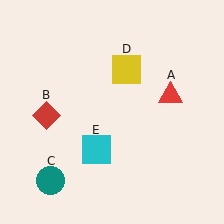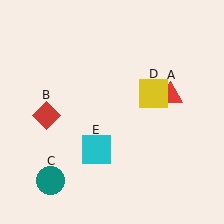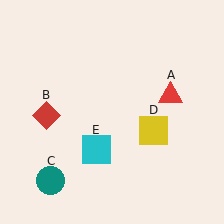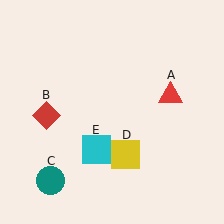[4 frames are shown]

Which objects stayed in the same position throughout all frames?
Red triangle (object A) and red diamond (object B) and teal circle (object C) and cyan square (object E) remained stationary.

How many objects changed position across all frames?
1 object changed position: yellow square (object D).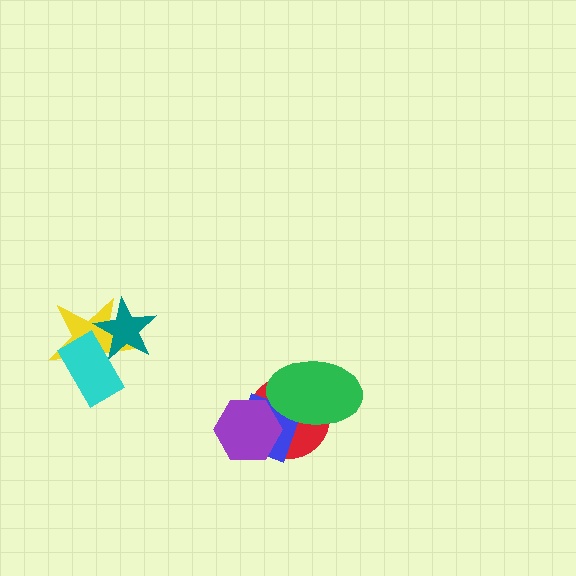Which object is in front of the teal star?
The cyan rectangle is in front of the teal star.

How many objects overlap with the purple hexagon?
2 objects overlap with the purple hexagon.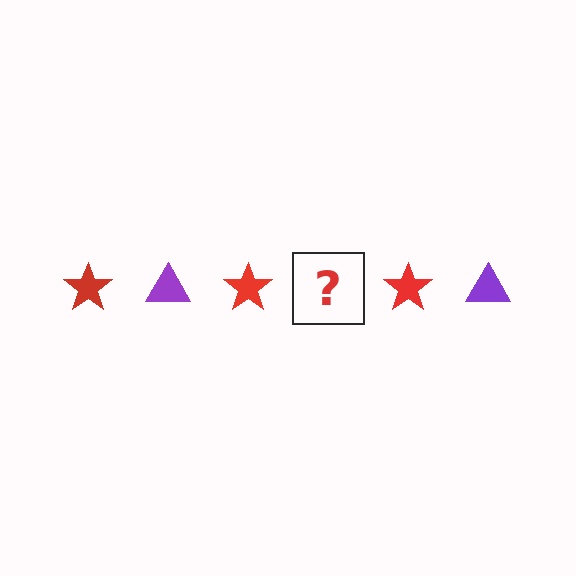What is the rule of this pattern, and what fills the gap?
The rule is that the pattern alternates between red star and purple triangle. The gap should be filled with a purple triangle.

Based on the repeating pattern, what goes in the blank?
The blank should be a purple triangle.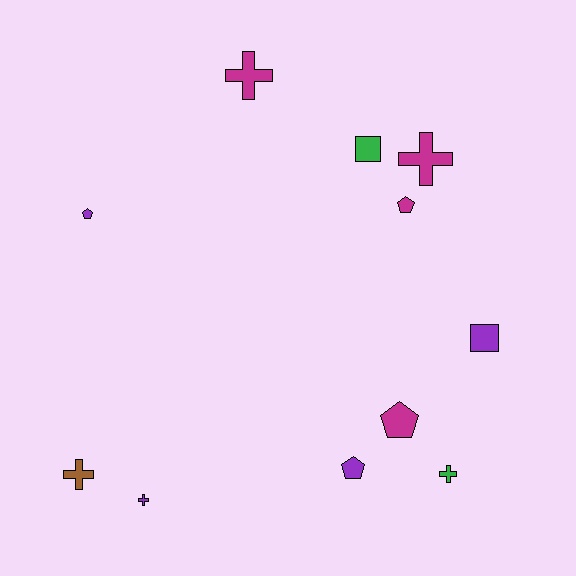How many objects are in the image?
There are 11 objects.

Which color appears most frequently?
Purple, with 4 objects.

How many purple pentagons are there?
There are 2 purple pentagons.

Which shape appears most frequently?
Cross, with 5 objects.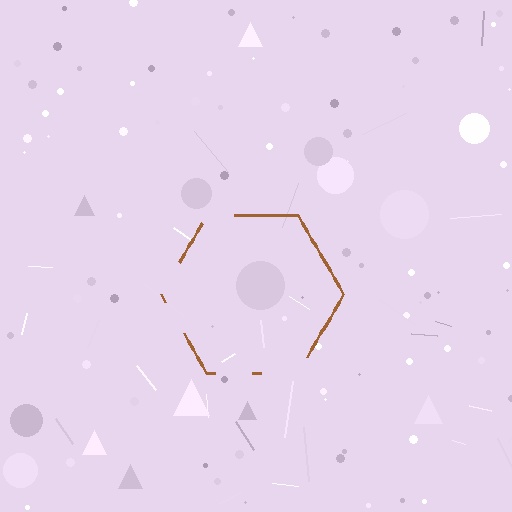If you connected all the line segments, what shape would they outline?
They would outline a hexagon.